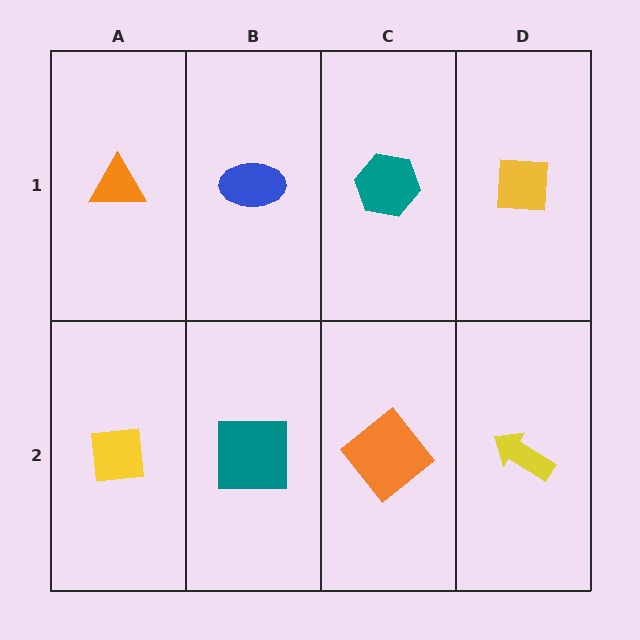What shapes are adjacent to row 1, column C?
An orange diamond (row 2, column C), a blue ellipse (row 1, column B), a yellow square (row 1, column D).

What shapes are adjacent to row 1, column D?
A yellow arrow (row 2, column D), a teal hexagon (row 1, column C).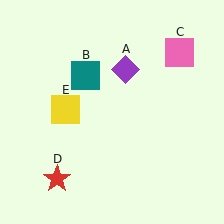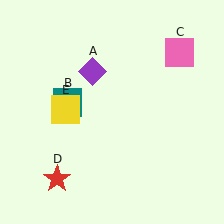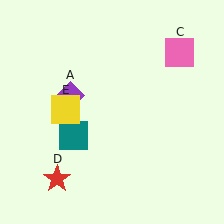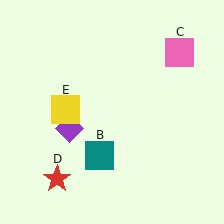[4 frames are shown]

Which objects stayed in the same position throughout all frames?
Pink square (object C) and red star (object D) and yellow square (object E) remained stationary.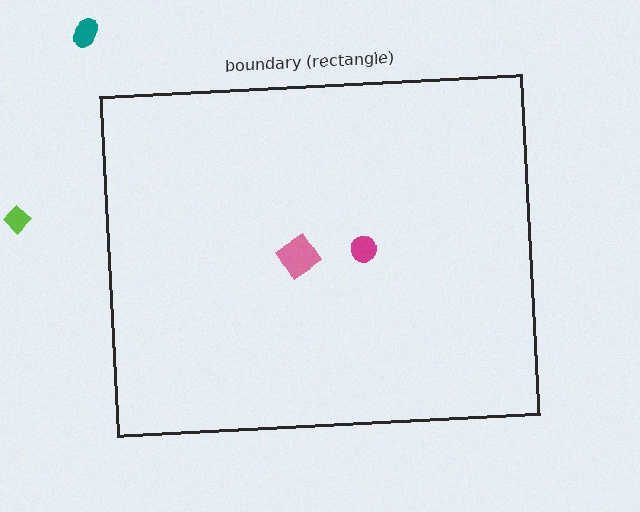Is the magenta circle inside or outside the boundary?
Inside.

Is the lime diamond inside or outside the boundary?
Outside.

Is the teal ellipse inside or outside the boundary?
Outside.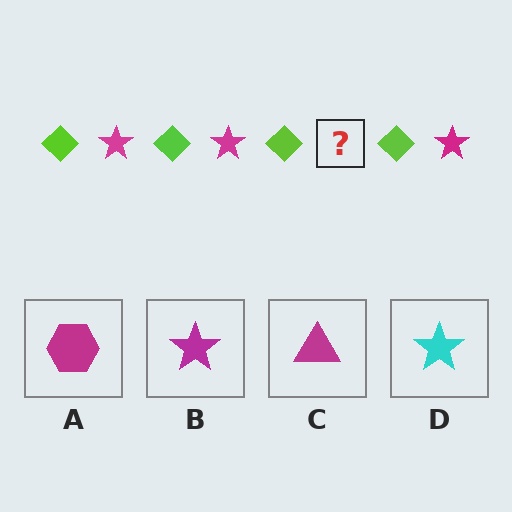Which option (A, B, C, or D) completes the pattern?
B.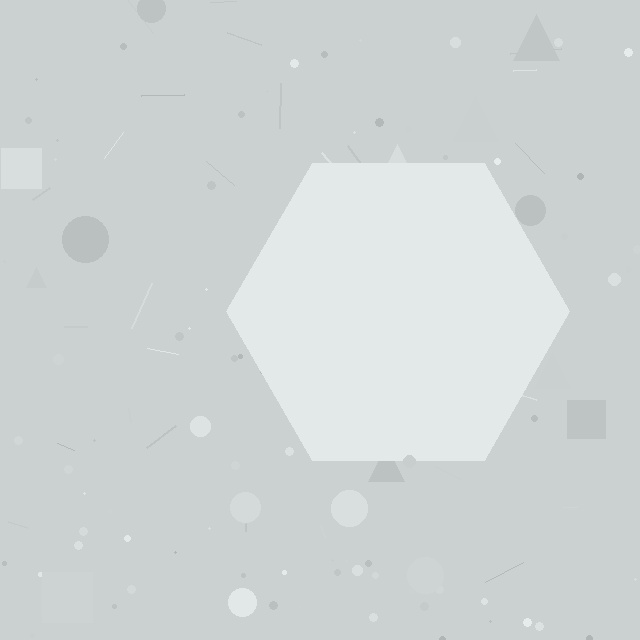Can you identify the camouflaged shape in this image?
The camouflaged shape is a hexagon.